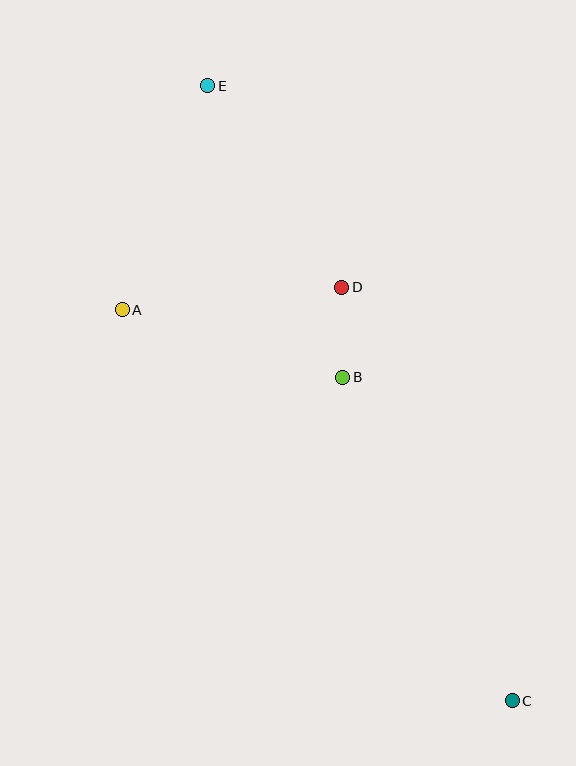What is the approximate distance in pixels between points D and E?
The distance between D and E is approximately 242 pixels.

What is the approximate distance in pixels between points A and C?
The distance between A and C is approximately 552 pixels.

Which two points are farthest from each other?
Points C and E are farthest from each other.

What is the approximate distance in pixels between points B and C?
The distance between B and C is approximately 365 pixels.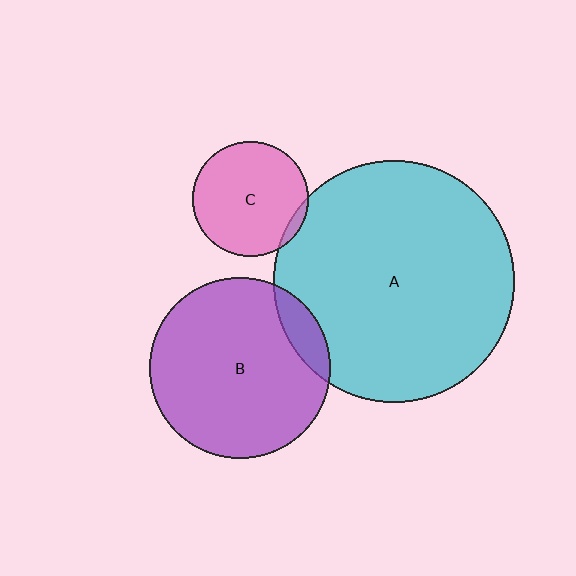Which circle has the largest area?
Circle A (cyan).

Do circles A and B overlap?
Yes.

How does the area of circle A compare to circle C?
Approximately 4.4 times.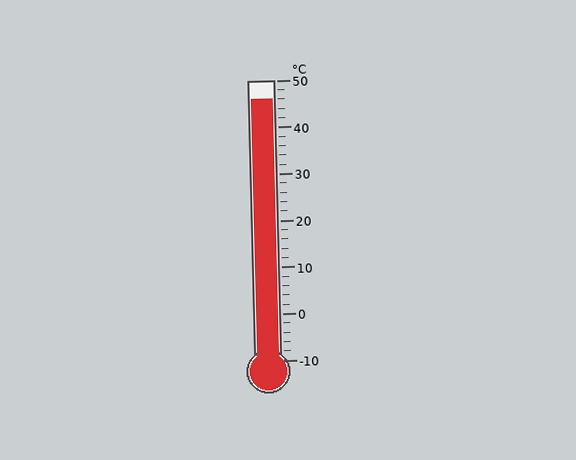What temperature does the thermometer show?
The thermometer shows approximately 46°C.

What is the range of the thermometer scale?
The thermometer scale ranges from -10°C to 50°C.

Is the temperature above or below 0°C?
The temperature is above 0°C.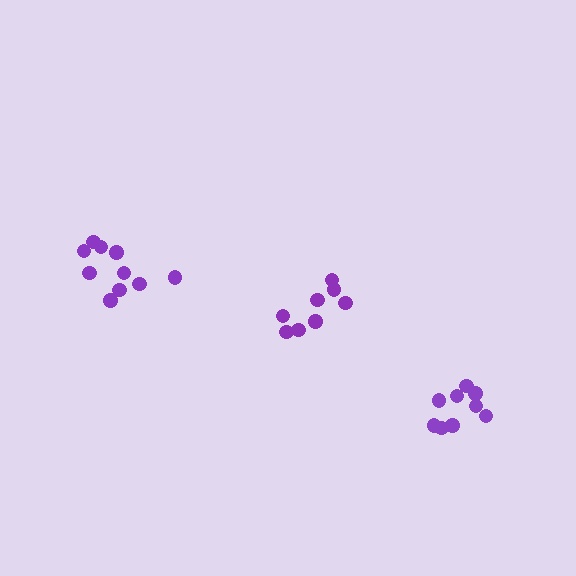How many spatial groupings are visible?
There are 3 spatial groupings.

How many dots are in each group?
Group 1: 11 dots, Group 2: 8 dots, Group 3: 9 dots (28 total).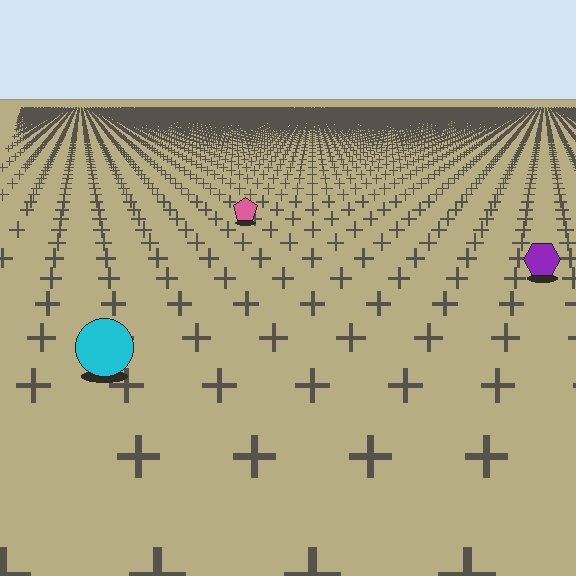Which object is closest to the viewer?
The cyan circle is closest. The texture marks near it are larger and more spread out.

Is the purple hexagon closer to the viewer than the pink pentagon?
Yes. The purple hexagon is closer — you can tell from the texture gradient: the ground texture is coarser near it.